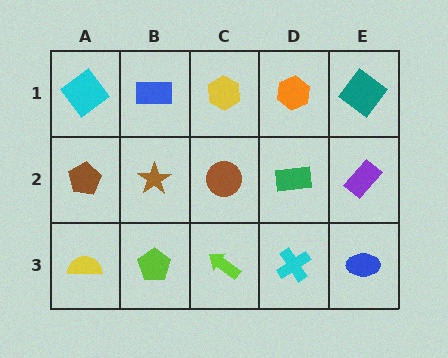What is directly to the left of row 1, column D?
A yellow hexagon.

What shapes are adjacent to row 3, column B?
A brown star (row 2, column B), a yellow semicircle (row 3, column A), a lime arrow (row 3, column C).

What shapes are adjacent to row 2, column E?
A teal diamond (row 1, column E), a blue ellipse (row 3, column E), a green rectangle (row 2, column D).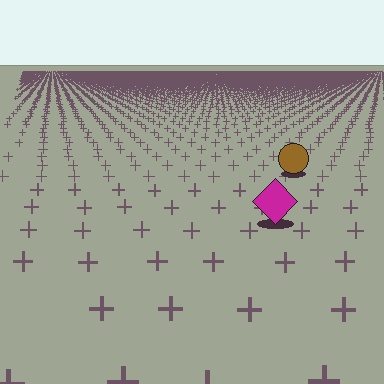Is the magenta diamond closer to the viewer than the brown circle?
Yes. The magenta diamond is closer — you can tell from the texture gradient: the ground texture is coarser near it.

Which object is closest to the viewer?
The magenta diamond is closest. The texture marks near it are larger and more spread out.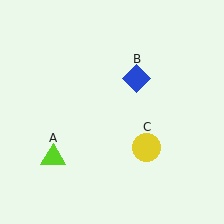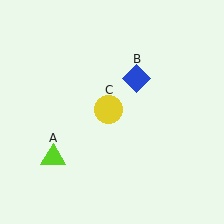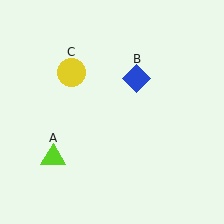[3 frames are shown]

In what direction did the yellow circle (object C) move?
The yellow circle (object C) moved up and to the left.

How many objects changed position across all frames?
1 object changed position: yellow circle (object C).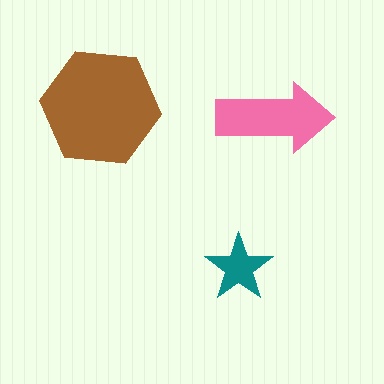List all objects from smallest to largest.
The teal star, the pink arrow, the brown hexagon.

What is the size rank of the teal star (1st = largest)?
3rd.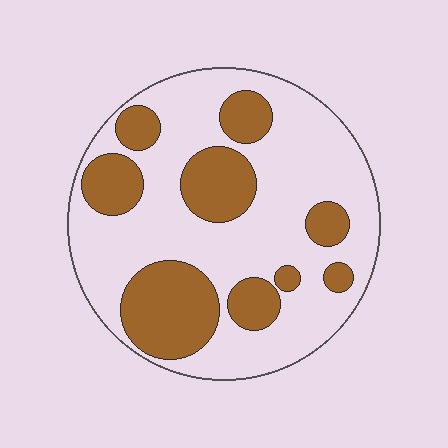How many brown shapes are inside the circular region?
9.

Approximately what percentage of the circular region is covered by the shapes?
Approximately 30%.